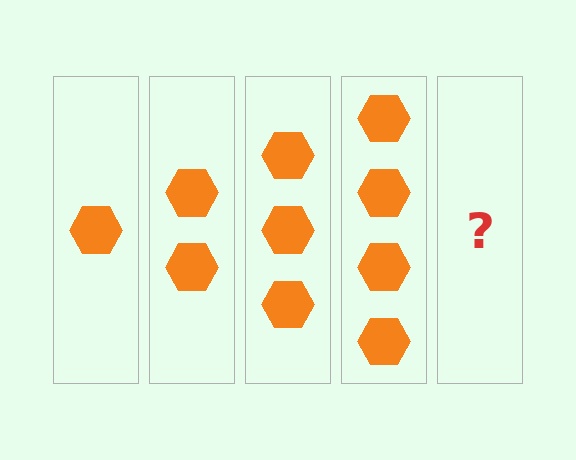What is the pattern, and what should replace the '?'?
The pattern is that each step adds one more hexagon. The '?' should be 5 hexagons.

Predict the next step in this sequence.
The next step is 5 hexagons.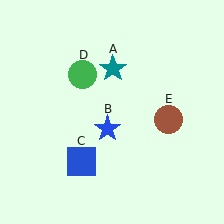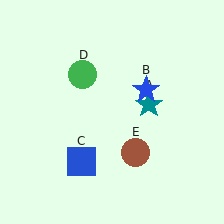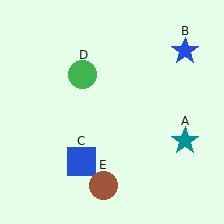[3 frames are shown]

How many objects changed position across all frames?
3 objects changed position: teal star (object A), blue star (object B), brown circle (object E).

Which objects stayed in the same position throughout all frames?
Blue square (object C) and green circle (object D) remained stationary.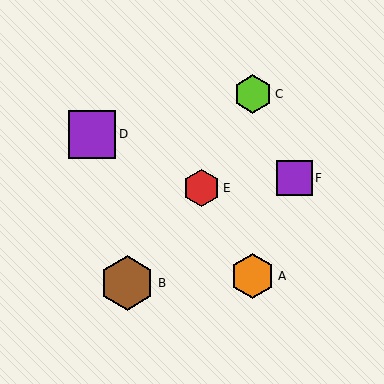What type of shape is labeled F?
Shape F is a purple square.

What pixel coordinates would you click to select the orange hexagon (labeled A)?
Click at (252, 276) to select the orange hexagon A.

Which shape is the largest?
The brown hexagon (labeled B) is the largest.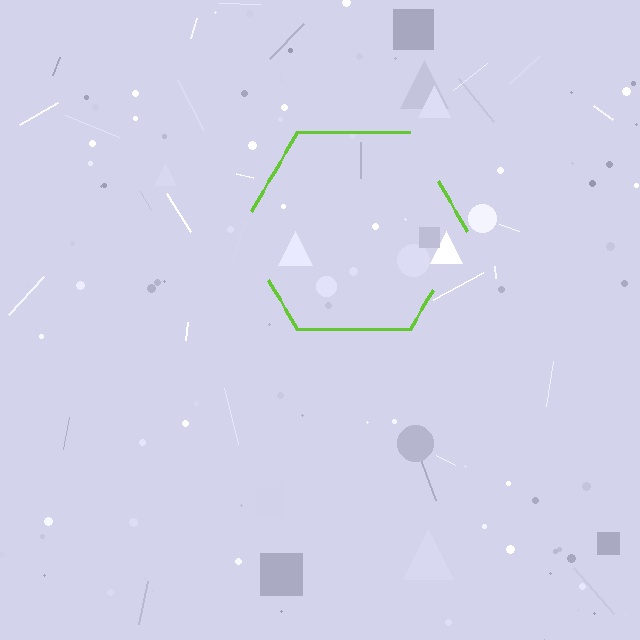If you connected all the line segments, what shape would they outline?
They would outline a hexagon.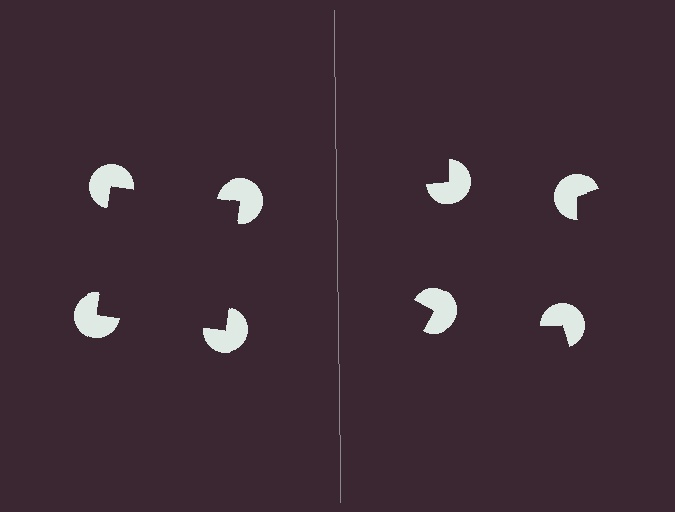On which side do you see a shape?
An illusory square appears on the left side. On the right side the wedge cuts are rotated, so no coherent shape forms.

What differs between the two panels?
The pac-man discs are positioned identically on both sides; only the wedge orientations differ. On the left they align to a square; on the right they are misaligned.